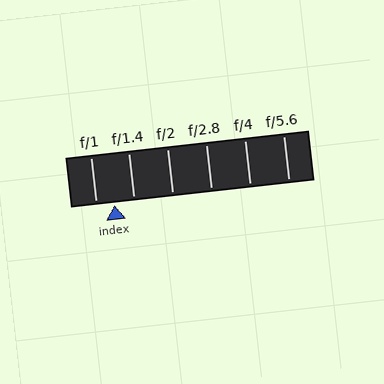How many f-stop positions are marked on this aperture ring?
There are 6 f-stop positions marked.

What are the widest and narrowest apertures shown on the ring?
The widest aperture shown is f/1 and the narrowest is f/5.6.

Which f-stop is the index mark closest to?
The index mark is closest to f/1.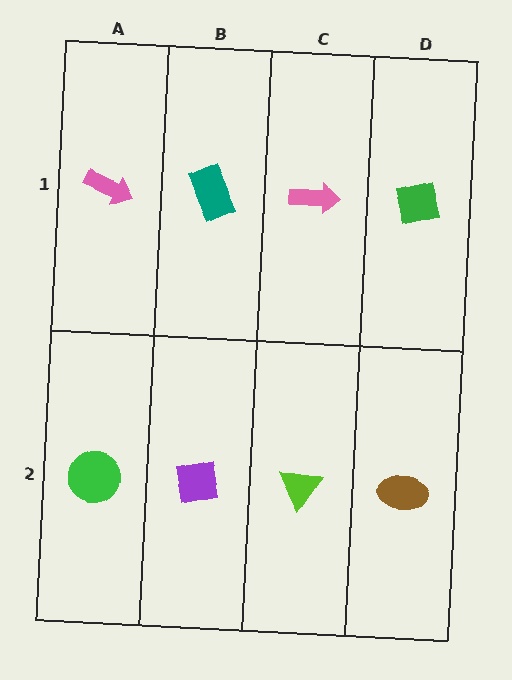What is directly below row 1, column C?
A lime triangle.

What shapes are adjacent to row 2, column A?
A pink arrow (row 1, column A), a purple square (row 2, column B).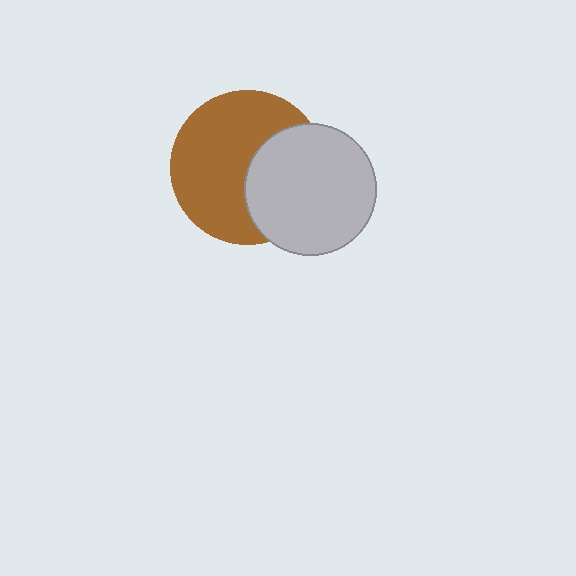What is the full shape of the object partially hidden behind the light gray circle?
The partially hidden object is a brown circle.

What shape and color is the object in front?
The object in front is a light gray circle.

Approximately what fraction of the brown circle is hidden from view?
Roughly 37% of the brown circle is hidden behind the light gray circle.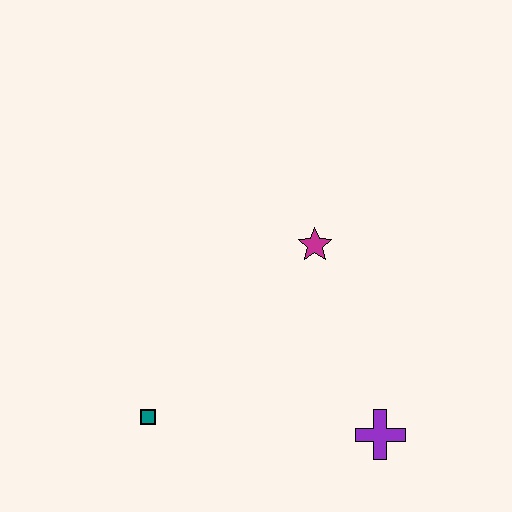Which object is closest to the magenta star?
The purple cross is closest to the magenta star.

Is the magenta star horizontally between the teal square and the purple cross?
Yes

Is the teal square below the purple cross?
No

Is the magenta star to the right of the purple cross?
No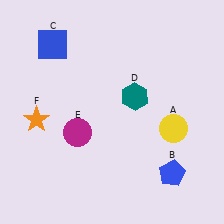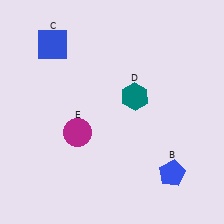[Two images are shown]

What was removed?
The orange star (F), the yellow circle (A) were removed in Image 2.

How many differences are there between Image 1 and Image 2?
There are 2 differences between the two images.